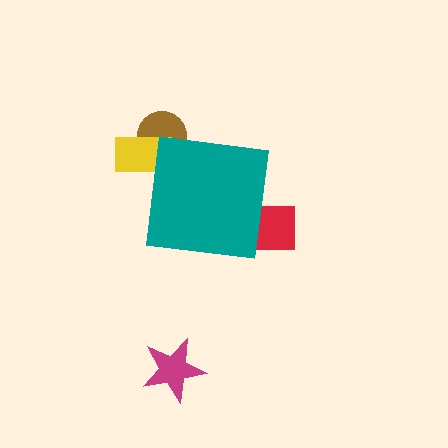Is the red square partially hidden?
Yes, the red square is partially hidden behind the teal square.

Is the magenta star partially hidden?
No, the magenta star is fully visible.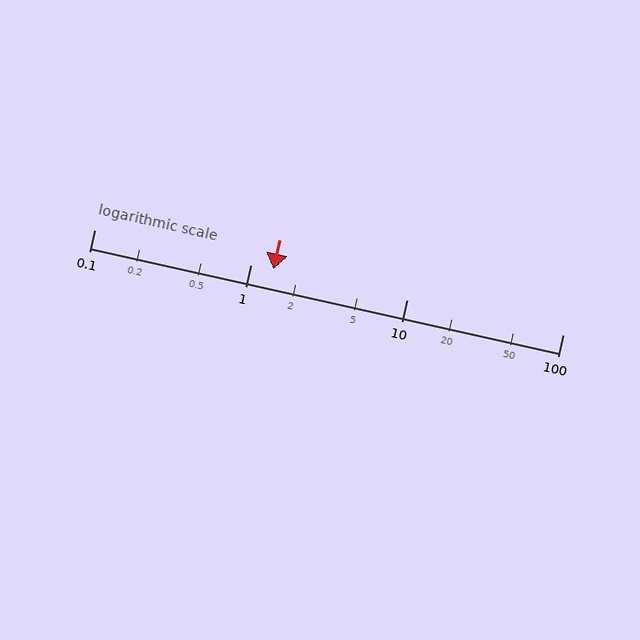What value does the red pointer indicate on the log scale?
The pointer indicates approximately 1.4.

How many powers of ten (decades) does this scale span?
The scale spans 3 decades, from 0.1 to 100.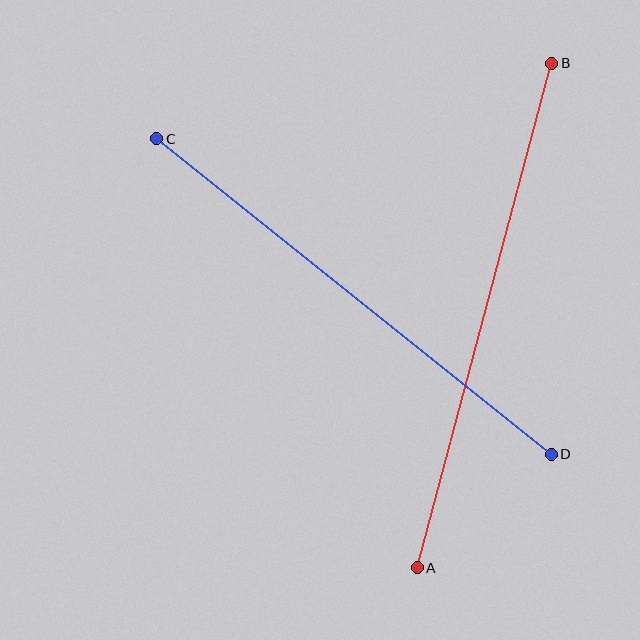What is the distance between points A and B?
The distance is approximately 522 pixels.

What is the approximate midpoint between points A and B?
The midpoint is at approximately (484, 316) pixels.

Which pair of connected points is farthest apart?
Points A and B are farthest apart.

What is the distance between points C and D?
The distance is approximately 505 pixels.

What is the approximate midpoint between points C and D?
The midpoint is at approximately (354, 296) pixels.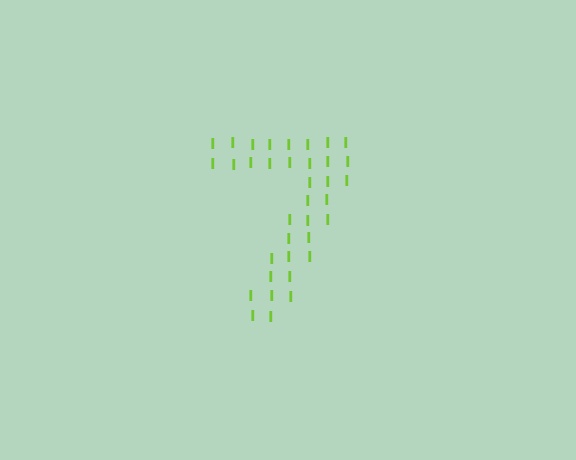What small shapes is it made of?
It is made of small letter I's.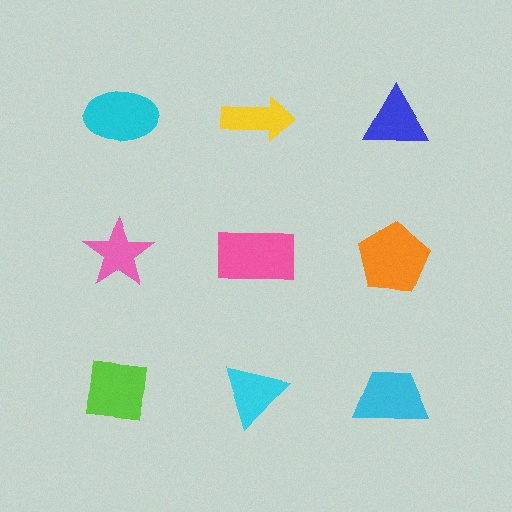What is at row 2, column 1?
A pink star.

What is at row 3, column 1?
A lime square.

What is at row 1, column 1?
A cyan ellipse.